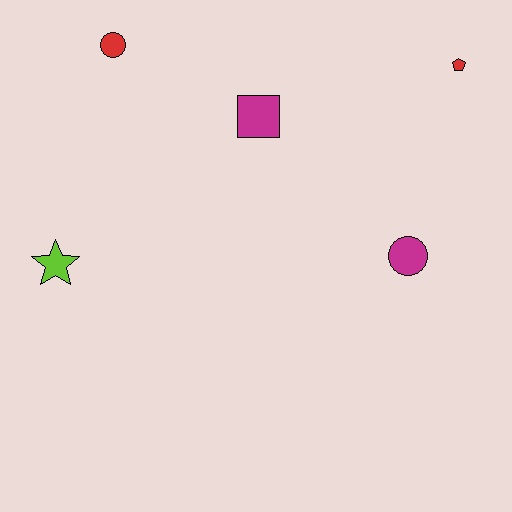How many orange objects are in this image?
There are no orange objects.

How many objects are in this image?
There are 5 objects.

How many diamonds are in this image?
There are no diamonds.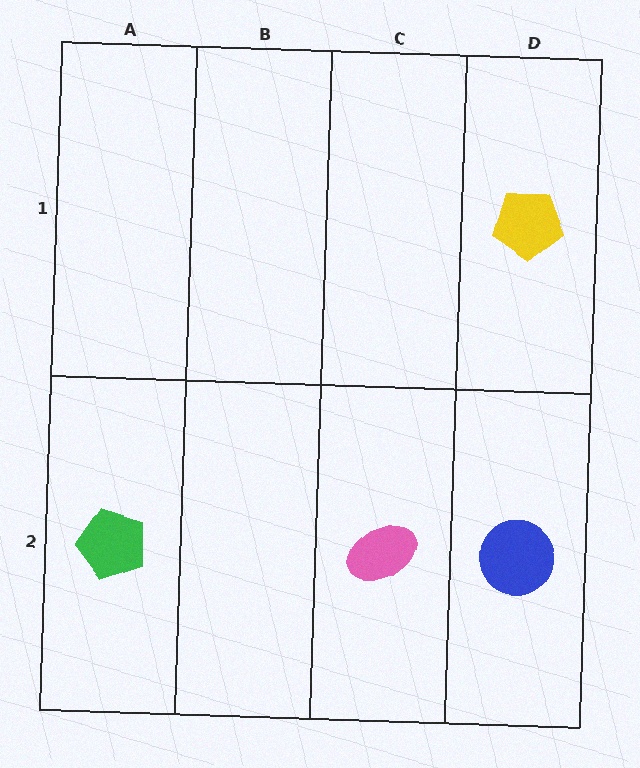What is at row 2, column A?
A green pentagon.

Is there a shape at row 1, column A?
No, that cell is empty.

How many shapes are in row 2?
3 shapes.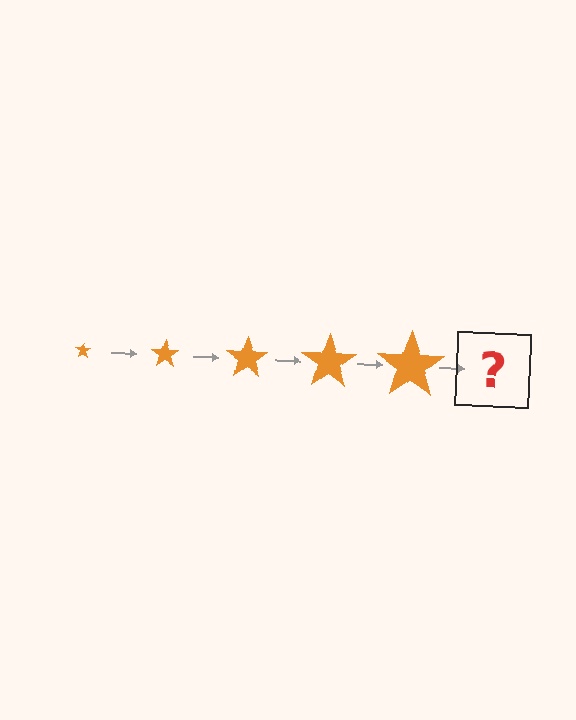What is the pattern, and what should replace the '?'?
The pattern is that the star gets progressively larger each step. The '?' should be an orange star, larger than the previous one.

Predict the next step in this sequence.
The next step is an orange star, larger than the previous one.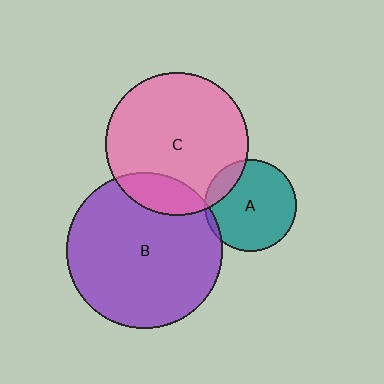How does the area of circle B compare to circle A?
Approximately 2.8 times.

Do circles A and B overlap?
Yes.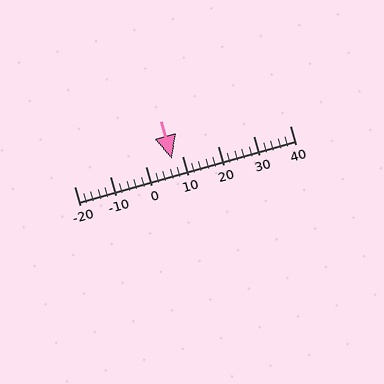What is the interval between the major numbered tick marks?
The major tick marks are spaced 10 units apart.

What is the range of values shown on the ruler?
The ruler shows values from -20 to 40.